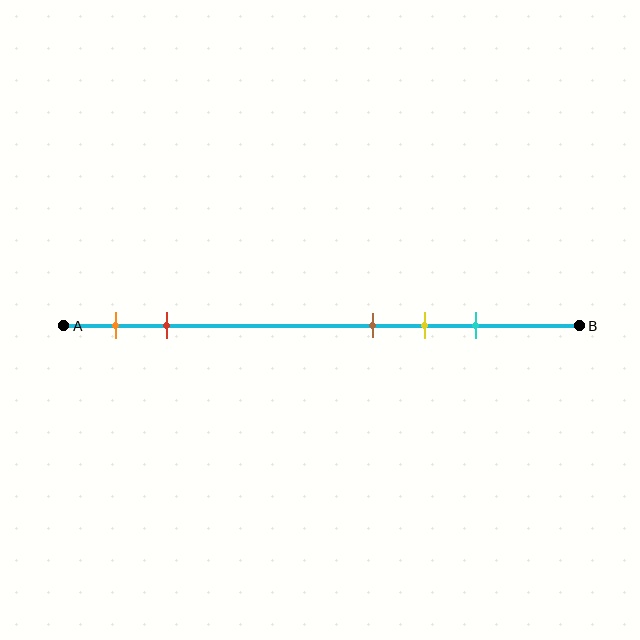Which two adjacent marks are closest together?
The brown and yellow marks are the closest adjacent pair.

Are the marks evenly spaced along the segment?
No, the marks are not evenly spaced.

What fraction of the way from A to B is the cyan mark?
The cyan mark is approximately 80% (0.8) of the way from A to B.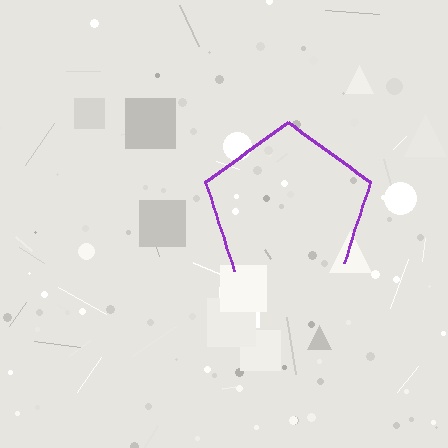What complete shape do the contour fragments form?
The contour fragments form a pentagon.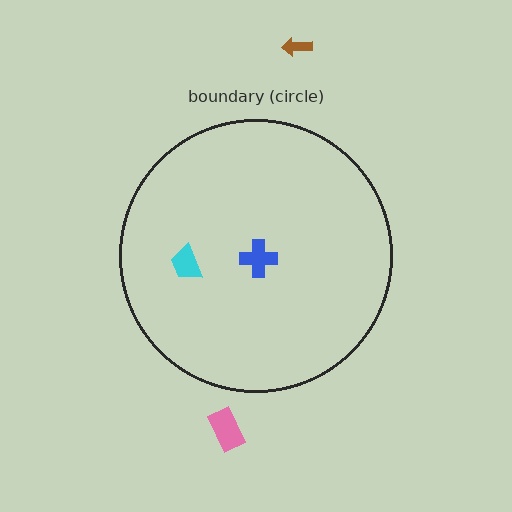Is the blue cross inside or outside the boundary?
Inside.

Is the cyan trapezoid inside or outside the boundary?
Inside.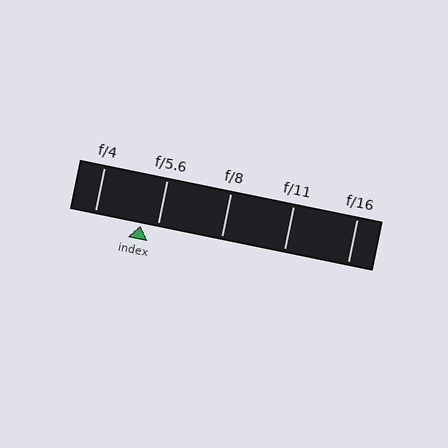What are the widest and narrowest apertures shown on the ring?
The widest aperture shown is f/4 and the narrowest is f/16.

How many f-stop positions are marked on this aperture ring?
There are 5 f-stop positions marked.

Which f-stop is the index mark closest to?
The index mark is closest to f/5.6.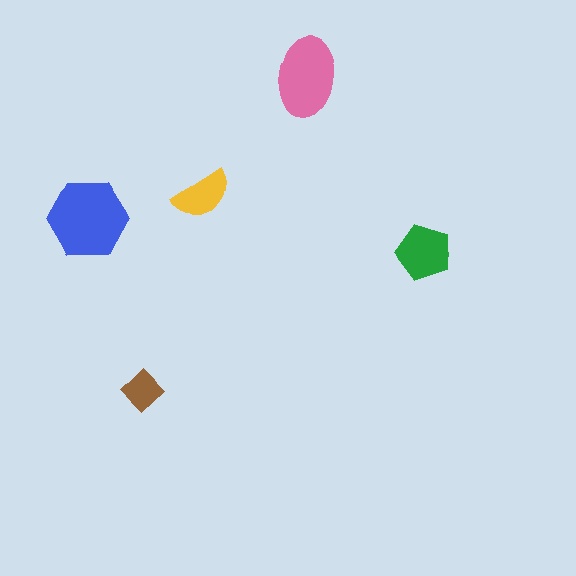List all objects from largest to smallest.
The blue hexagon, the pink ellipse, the green pentagon, the yellow semicircle, the brown diamond.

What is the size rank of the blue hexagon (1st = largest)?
1st.